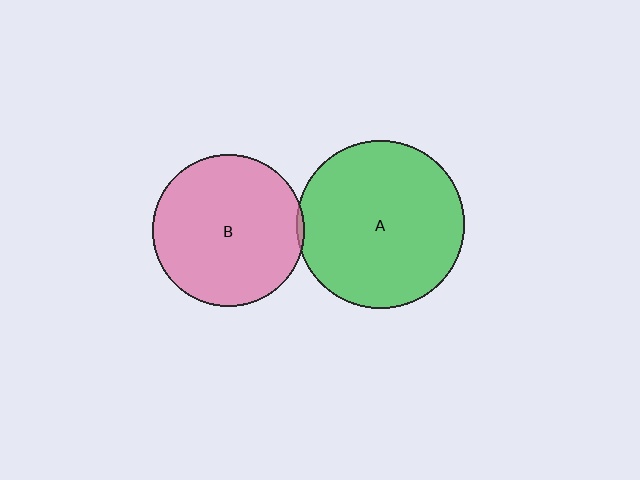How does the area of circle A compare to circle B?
Approximately 1.2 times.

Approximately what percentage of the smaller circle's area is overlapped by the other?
Approximately 5%.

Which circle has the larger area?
Circle A (green).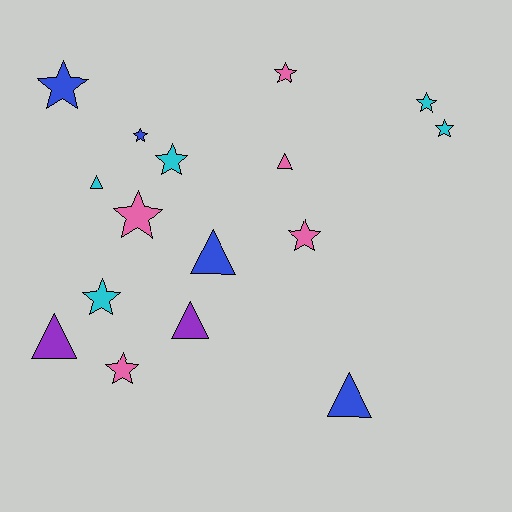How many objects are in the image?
There are 16 objects.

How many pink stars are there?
There are 4 pink stars.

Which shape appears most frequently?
Star, with 10 objects.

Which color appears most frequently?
Pink, with 5 objects.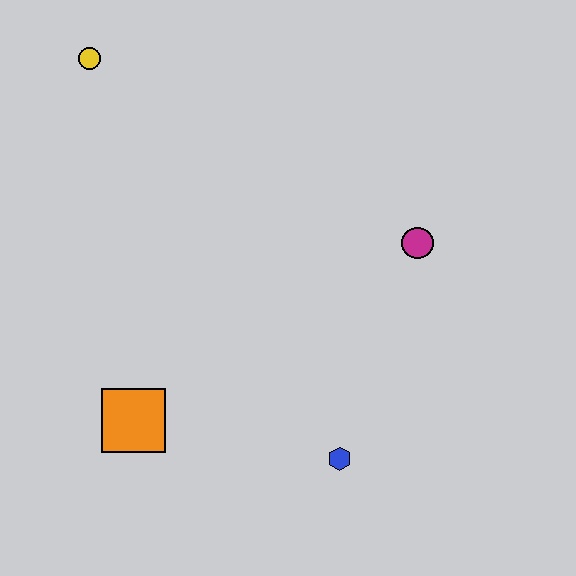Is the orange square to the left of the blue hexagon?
Yes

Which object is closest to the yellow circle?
The orange square is closest to the yellow circle.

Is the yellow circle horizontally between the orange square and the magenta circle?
No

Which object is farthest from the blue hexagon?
The yellow circle is farthest from the blue hexagon.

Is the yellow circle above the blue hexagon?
Yes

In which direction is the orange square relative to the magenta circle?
The orange square is to the left of the magenta circle.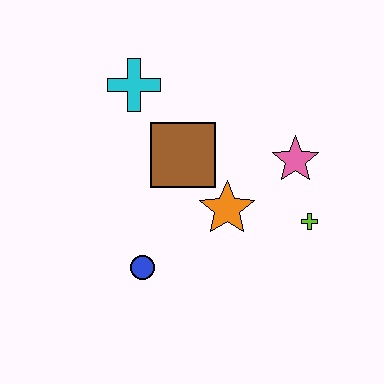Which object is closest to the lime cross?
The pink star is closest to the lime cross.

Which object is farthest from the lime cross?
The cyan cross is farthest from the lime cross.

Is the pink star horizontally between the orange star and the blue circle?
No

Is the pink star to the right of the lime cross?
No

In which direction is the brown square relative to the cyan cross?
The brown square is below the cyan cross.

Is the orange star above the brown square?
No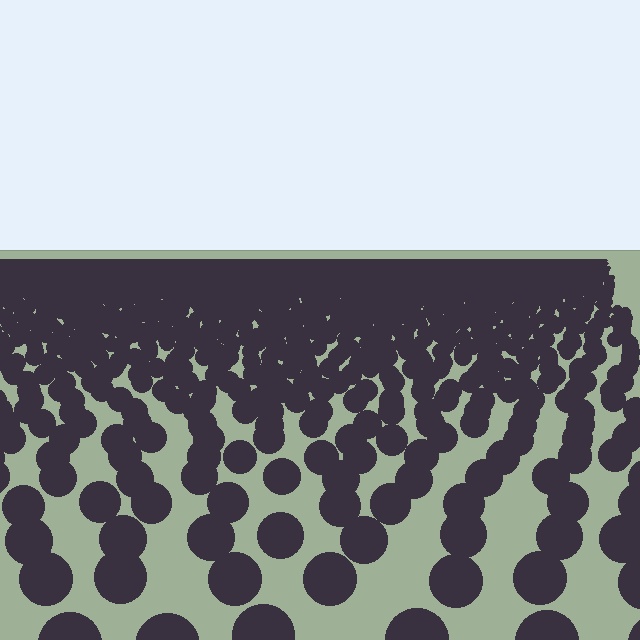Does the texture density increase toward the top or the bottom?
Density increases toward the top.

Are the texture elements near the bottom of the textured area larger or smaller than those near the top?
Larger. Near the bottom, elements are closer to the viewer and appear at a bigger on-screen size.